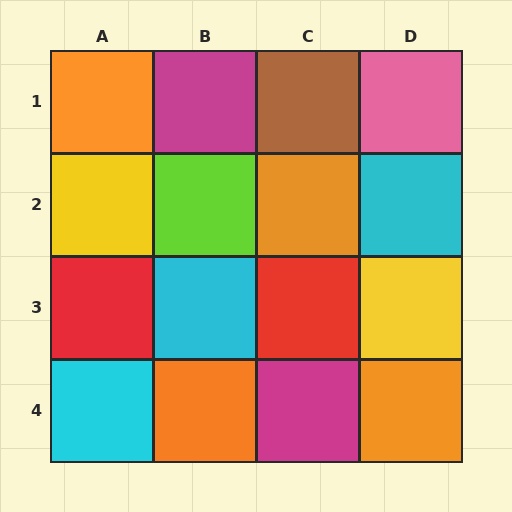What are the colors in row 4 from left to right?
Cyan, orange, magenta, orange.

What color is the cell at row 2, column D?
Cyan.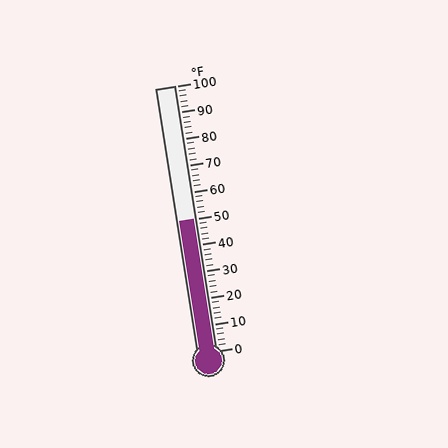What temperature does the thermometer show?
The thermometer shows approximately 50°F.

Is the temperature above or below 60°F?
The temperature is below 60°F.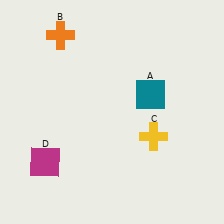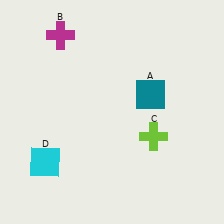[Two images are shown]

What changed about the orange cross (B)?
In Image 1, B is orange. In Image 2, it changed to magenta.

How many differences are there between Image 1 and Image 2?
There are 3 differences between the two images.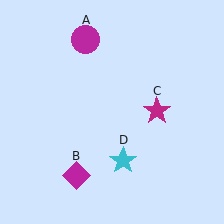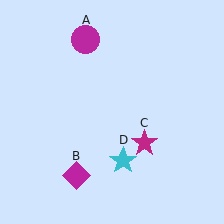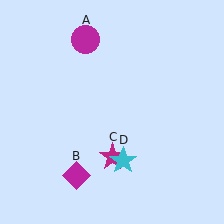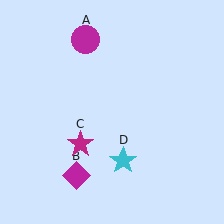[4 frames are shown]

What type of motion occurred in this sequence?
The magenta star (object C) rotated clockwise around the center of the scene.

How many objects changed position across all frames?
1 object changed position: magenta star (object C).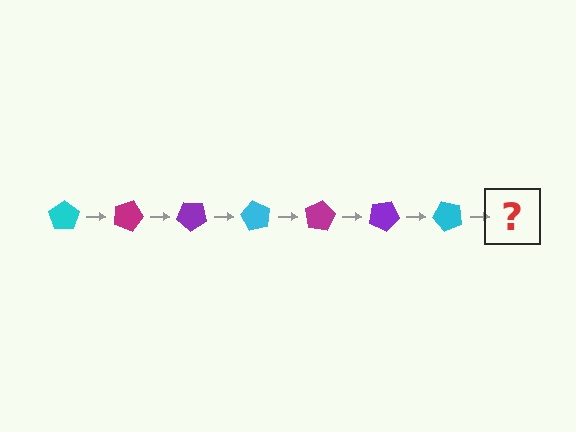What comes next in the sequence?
The next element should be a magenta pentagon, rotated 140 degrees from the start.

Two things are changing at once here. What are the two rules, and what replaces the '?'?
The two rules are that it rotates 20 degrees each step and the color cycles through cyan, magenta, and purple. The '?' should be a magenta pentagon, rotated 140 degrees from the start.